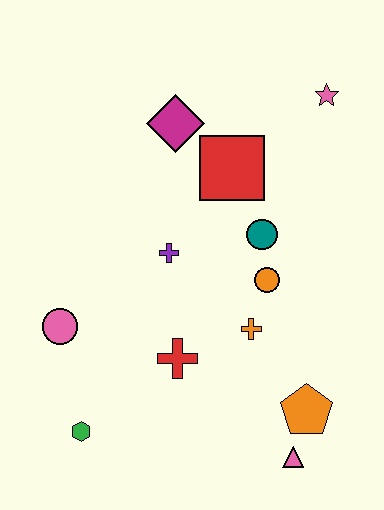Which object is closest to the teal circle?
The orange circle is closest to the teal circle.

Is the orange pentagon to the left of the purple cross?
No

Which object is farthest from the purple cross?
The pink triangle is farthest from the purple cross.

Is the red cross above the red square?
No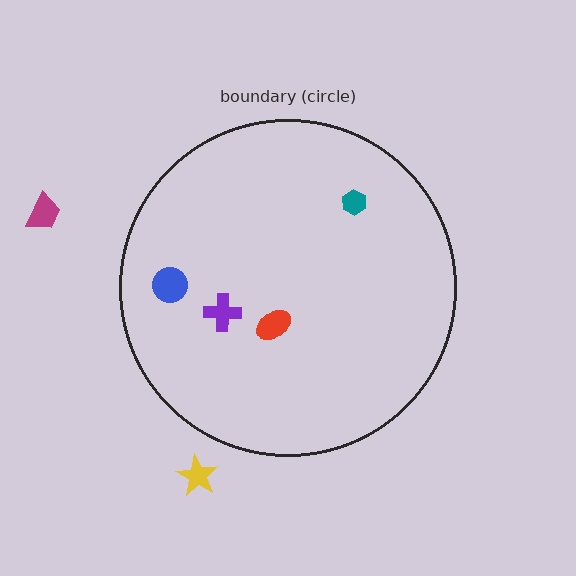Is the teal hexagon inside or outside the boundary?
Inside.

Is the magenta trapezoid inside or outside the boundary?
Outside.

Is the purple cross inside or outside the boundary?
Inside.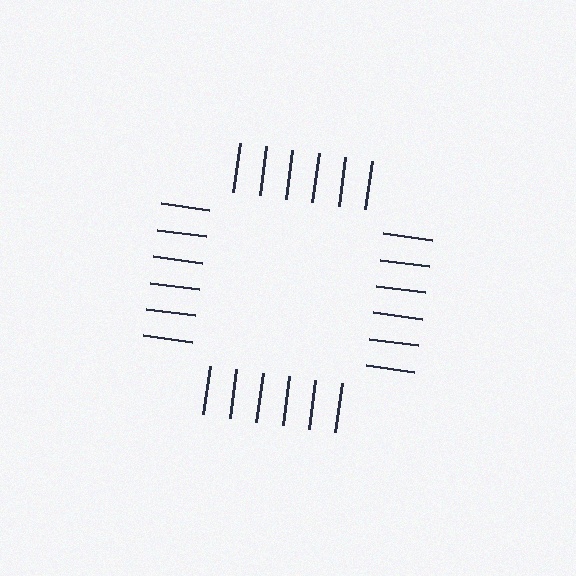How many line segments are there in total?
24 — 6 along each of the 4 edges.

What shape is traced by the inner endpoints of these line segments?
An illusory square — the line segments terminate on its edges but no continuous stroke is drawn.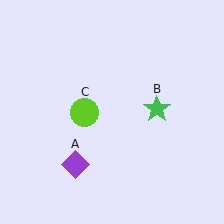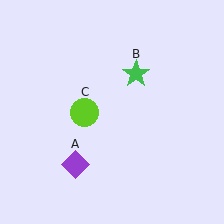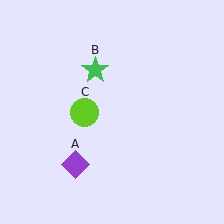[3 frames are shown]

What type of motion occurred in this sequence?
The green star (object B) rotated counterclockwise around the center of the scene.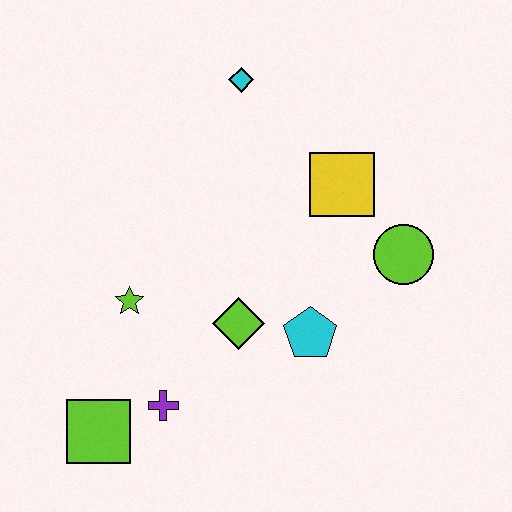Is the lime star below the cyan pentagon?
No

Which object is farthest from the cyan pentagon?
The cyan diamond is farthest from the cyan pentagon.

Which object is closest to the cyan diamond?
The yellow square is closest to the cyan diamond.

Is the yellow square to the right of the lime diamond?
Yes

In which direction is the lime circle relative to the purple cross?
The lime circle is to the right of the purple cross.